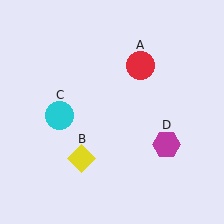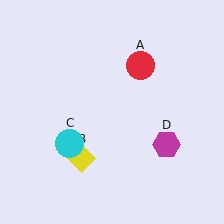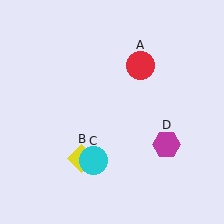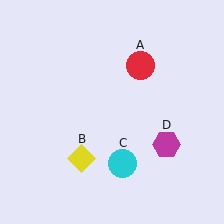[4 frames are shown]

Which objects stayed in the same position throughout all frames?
Red circle (object A) and yellow diamond (object B) and magenta hexagon (object D) remained stationary.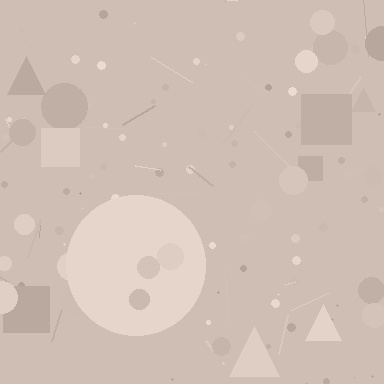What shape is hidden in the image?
A circle is hidden in the image.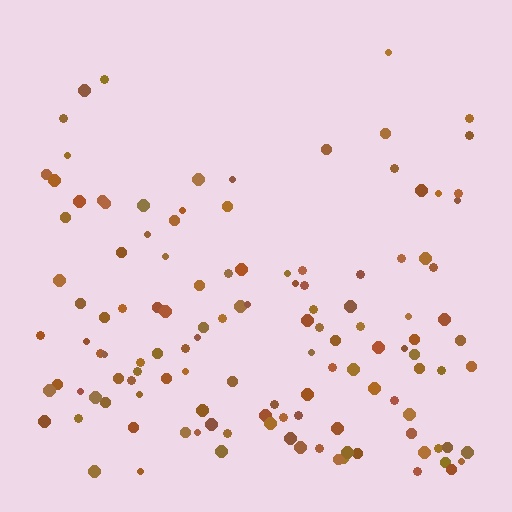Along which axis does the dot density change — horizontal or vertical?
Vertical.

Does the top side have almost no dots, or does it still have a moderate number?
Still a moderate number, just noticeably fewer than the bottom.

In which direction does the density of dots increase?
From top to bottom, with the bottom side densest.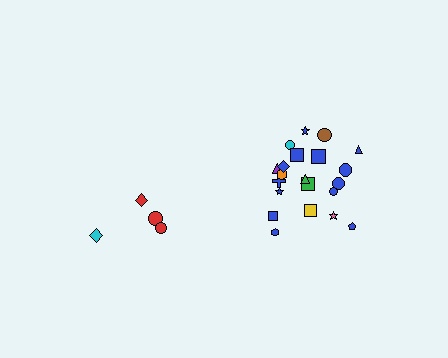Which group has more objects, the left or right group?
The right group.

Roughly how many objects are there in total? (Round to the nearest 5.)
Roughly 25 objects in total.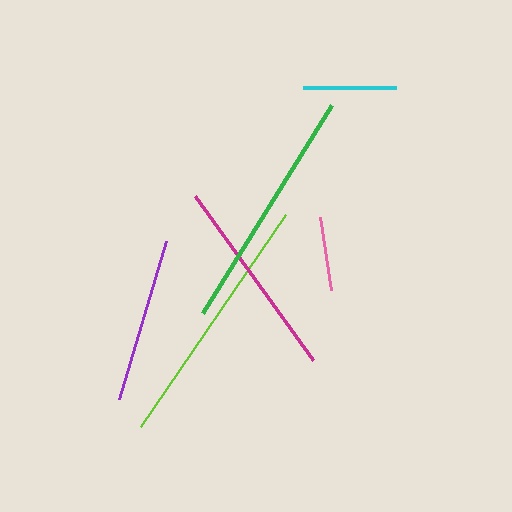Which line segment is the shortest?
The pink line is the shortest at approximately 74 pixels.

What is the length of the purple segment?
The purple segment is approximately 165 pixels long.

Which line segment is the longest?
The lime line is the longest at approximately 257 pixels.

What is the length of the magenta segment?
The magenta segment is approximately 202 pixels long.